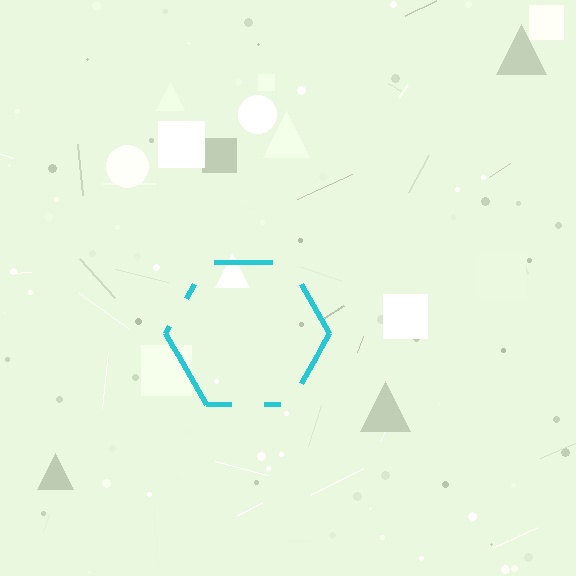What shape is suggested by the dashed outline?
The dashed outline suggests a hexagon.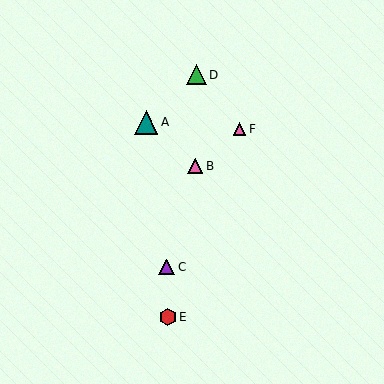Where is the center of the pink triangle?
The center of the pink triangle is at (195, 166).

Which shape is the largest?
The teal triangle (labeled A) is the largest.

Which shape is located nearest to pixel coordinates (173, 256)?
The purple triangle (labeled C) at (167, 267) is nearest to that location.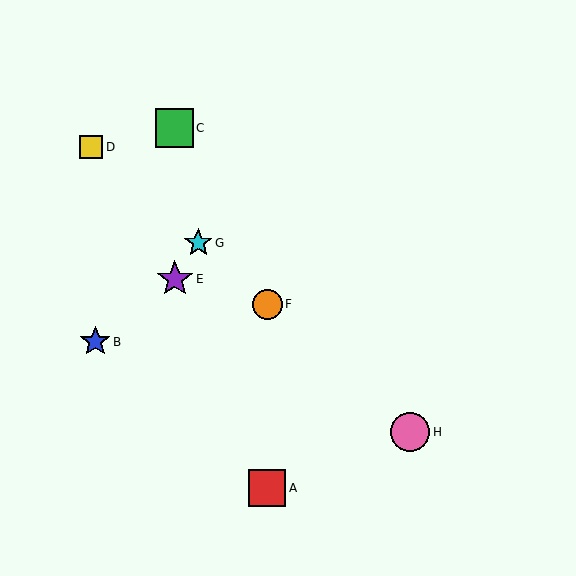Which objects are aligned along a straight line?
Objects D, F, G, H are aligned along a straight line.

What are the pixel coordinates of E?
Object E is at (175, 279).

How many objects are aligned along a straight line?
4 objects (D, F, G, H) are aligned along a straight line.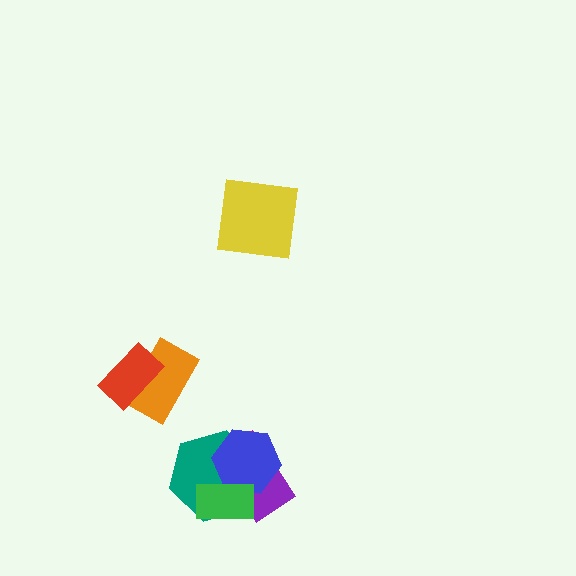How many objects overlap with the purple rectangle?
3 objects overlap with the purple rectangle.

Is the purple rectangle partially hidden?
Yes, it is partially covered by another shape.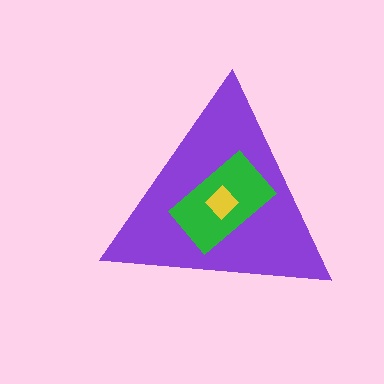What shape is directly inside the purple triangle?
The green rectangle.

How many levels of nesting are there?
3.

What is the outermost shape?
The purple triangle.